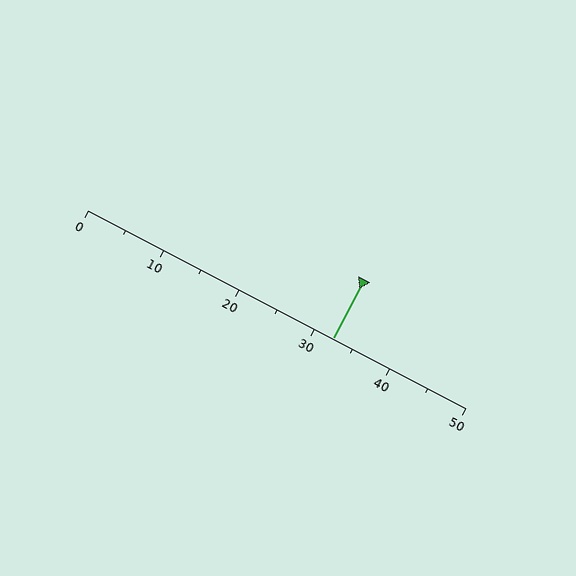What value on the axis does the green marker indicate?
The marker indicates approximately 32.5.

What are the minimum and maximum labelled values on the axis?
The axis runs from 0 to 50.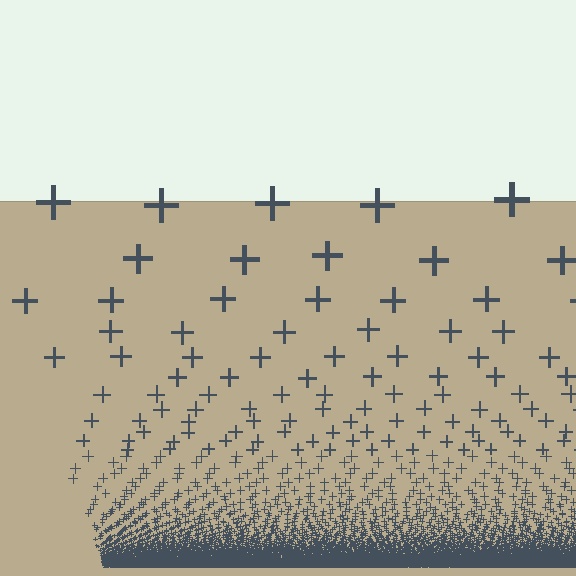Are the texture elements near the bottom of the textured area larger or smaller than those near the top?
Smaller. The gradient is inverted — elements near the bottom are smaller and denser.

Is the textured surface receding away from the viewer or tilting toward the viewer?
The surface appears to tilt toward the viewer. Texture elements get larger and sparser toward the top.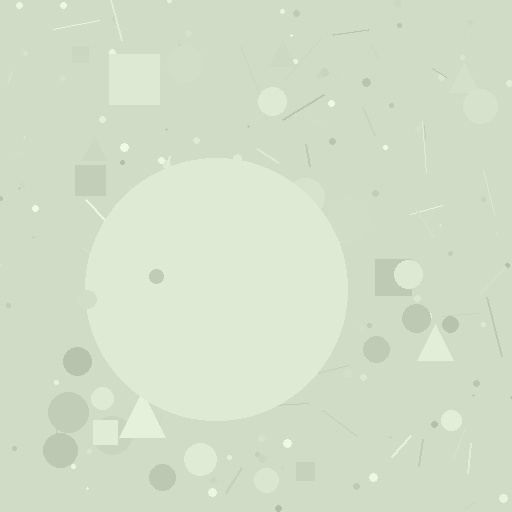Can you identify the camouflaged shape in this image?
The camouflaged shape is a circle.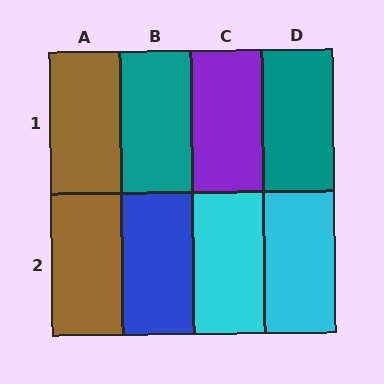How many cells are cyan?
2 cells are cyan.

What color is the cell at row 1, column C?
Purple.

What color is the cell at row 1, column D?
Teal.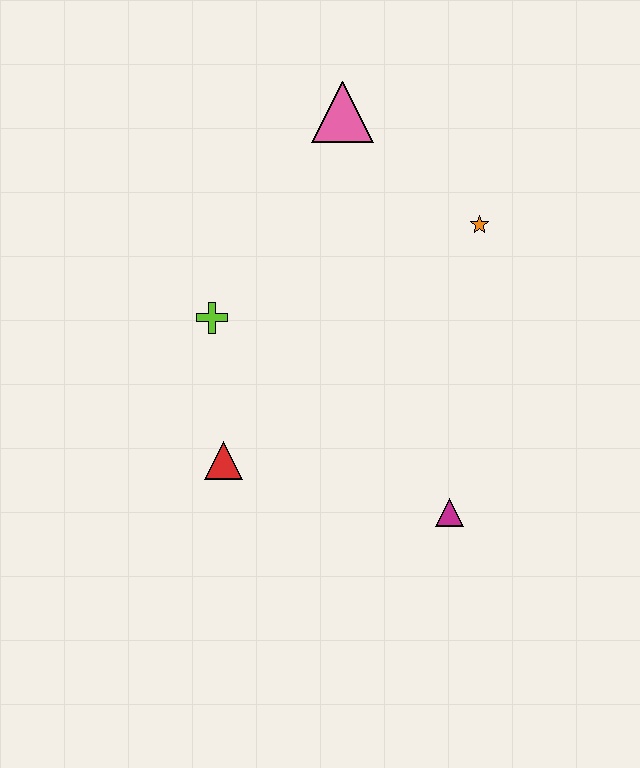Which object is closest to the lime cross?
The red triangle is closest to the lime cross.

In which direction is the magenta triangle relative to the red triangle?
The magenta triangle is to the right of the red triangle.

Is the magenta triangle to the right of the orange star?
No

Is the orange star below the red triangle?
No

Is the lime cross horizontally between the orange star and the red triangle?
No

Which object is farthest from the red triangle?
The pink triangle is farthest from the red triangle.